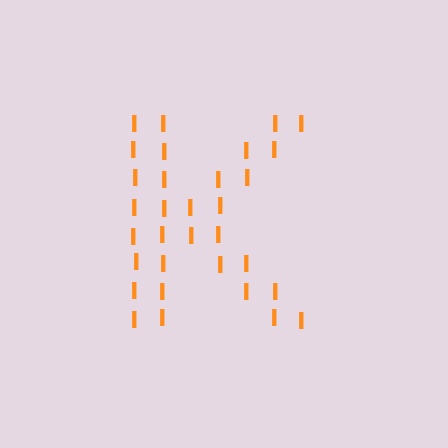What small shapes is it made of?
It is made of small letter I's.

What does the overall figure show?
The overall figure shows the letter K.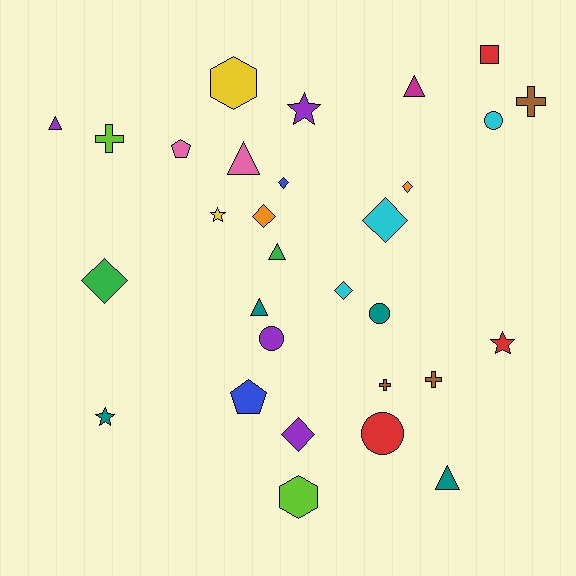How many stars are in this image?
There are 4 stars.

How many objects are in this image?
There are 30 objects.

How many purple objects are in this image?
There are 4 purple objects.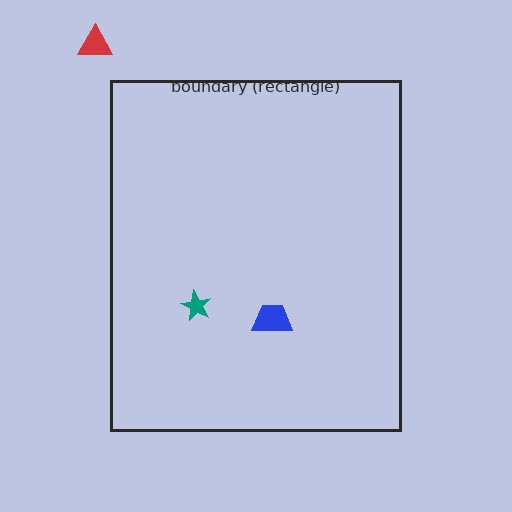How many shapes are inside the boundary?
2 inside, 1 outside.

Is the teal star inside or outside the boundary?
Inside.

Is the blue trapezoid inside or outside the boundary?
Inside.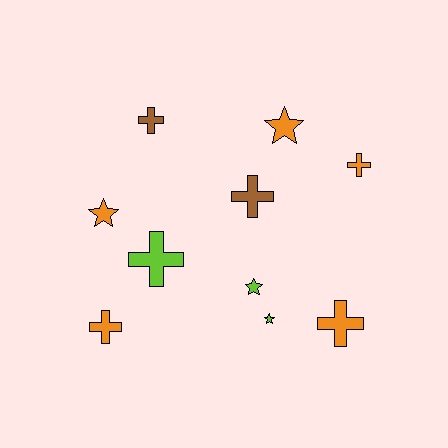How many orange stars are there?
There are 2 orange stars.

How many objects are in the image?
There are 10 objects.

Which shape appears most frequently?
Cross, with 6 objects.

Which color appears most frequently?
Orange, with 5 objects.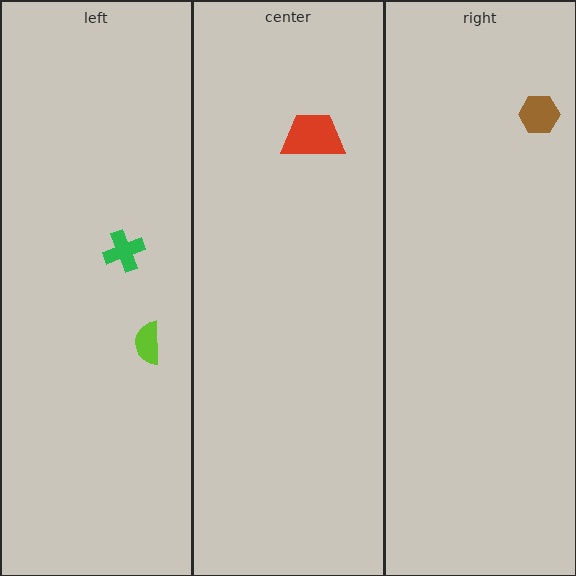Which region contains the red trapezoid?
The center region.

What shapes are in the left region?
The lime semicircle, the green cross.